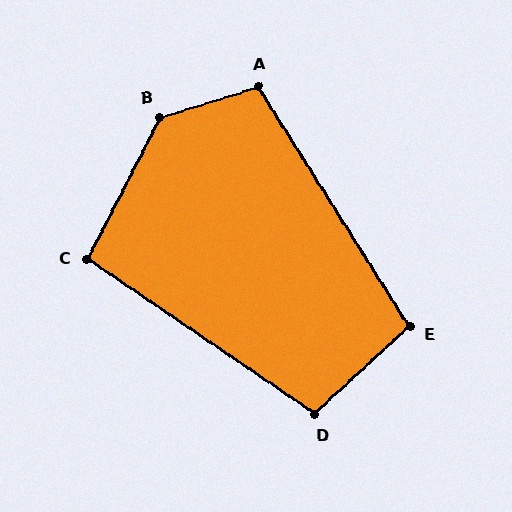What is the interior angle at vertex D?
Approximately 103 degrees (obtuse).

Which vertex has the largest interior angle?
B, at approximately 134 degrees.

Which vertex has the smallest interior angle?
C, at approximately 97 degrees.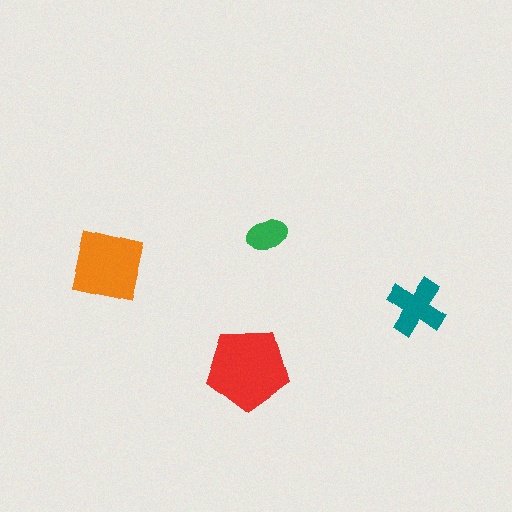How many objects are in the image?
There are 4 objects in the image.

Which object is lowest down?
The red pentagon is bottommost.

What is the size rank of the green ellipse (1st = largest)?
4th.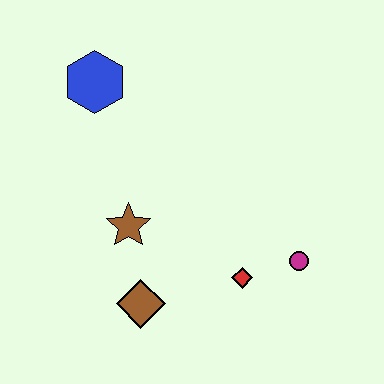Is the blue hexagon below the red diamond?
No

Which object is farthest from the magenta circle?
The blue hexagon is farthest from the magenta circle.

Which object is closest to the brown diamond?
The brown star is closest to the brown diamond.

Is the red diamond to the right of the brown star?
Yes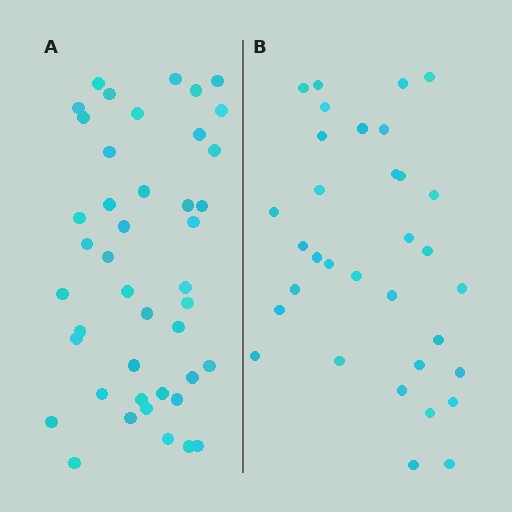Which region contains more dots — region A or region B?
Region A (the left region) has more dots.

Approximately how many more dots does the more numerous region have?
Region A has roughly 10 or so more dots than region B.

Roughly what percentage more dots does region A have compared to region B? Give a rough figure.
About 30% more.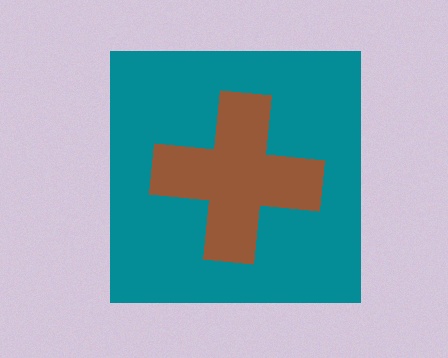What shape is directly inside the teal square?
The brown cross.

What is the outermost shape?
The teal square.